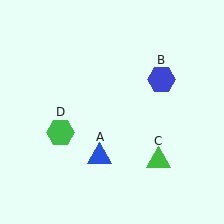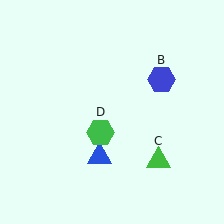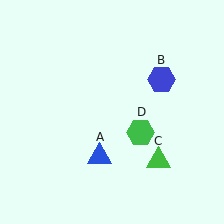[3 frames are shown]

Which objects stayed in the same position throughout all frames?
Blue triangle (object A) and blue hexagon (object B) and green triangle (object C) remained stationary.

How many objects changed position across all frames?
1 object changed position: green hexagon (object D).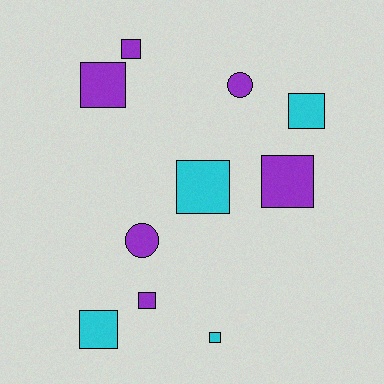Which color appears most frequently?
Purple, with 6 objects.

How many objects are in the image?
There are 10 objects.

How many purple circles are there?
There are 2 purple circles.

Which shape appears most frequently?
Square, with 8 objects.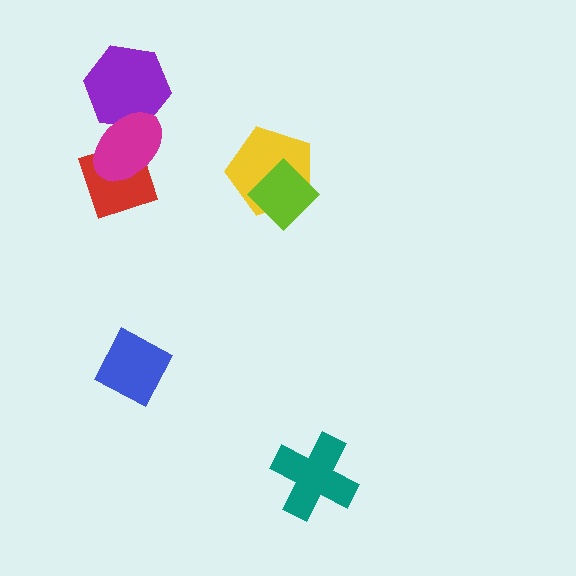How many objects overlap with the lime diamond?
1 object overlaps with the lime diamond.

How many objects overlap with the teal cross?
0 objects overlap with the teal cross.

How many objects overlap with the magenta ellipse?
2 objects overlap with the magenta ellipse.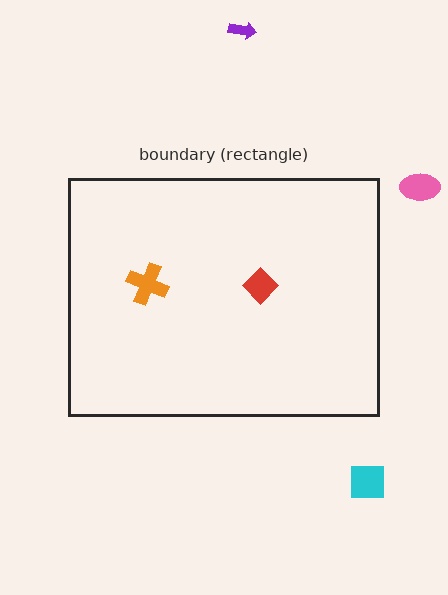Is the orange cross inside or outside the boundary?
Inside.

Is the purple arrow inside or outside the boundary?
Outside.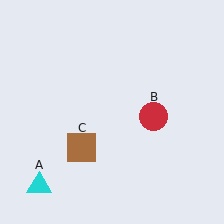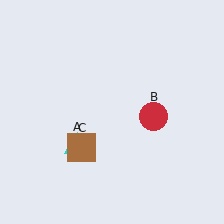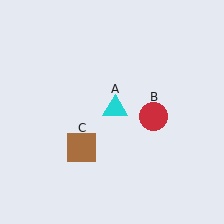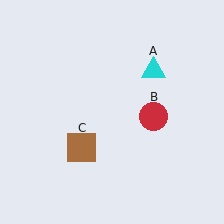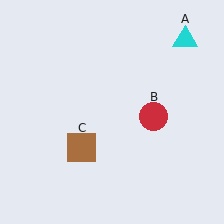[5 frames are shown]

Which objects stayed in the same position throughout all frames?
Red circle (object B) and brown square (object C) remained stationary.